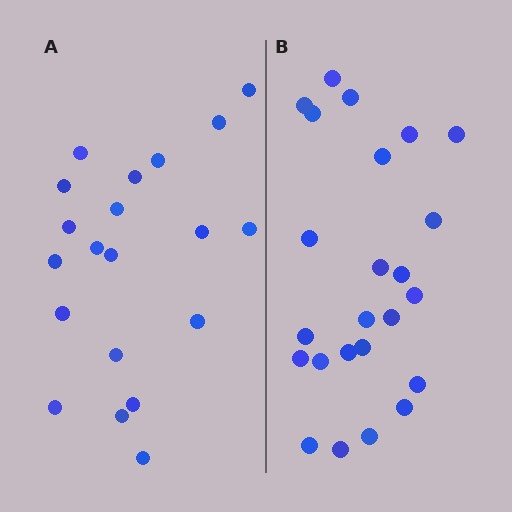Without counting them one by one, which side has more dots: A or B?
Region B (the right region) has more dots.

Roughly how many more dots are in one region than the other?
Region B has about 4 more dots than region A.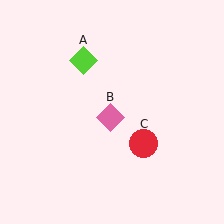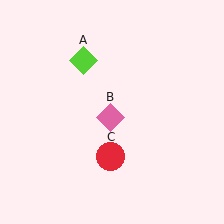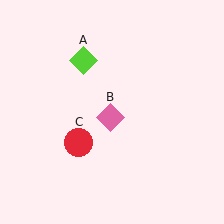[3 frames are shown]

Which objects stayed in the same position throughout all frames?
Lime diamond (object A) and pink diamond (object B) remained stationary.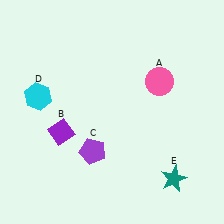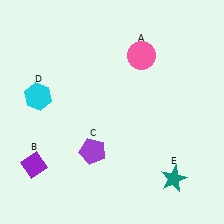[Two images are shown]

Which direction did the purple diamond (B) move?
The purple diamond (B) moved down.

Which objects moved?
The objects that moved are: the pink circle (A), the purple diamond (B).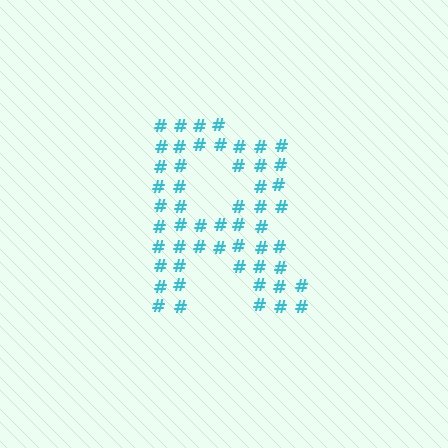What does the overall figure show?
The overall figure shows the letter R.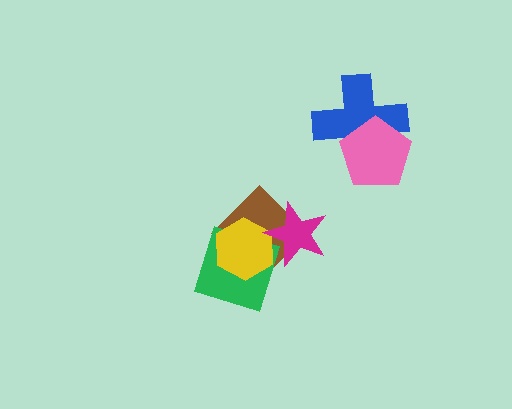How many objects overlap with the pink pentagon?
1 object overlaps with the pink pentagon.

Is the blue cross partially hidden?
Yes, it is partially covered by another shape.